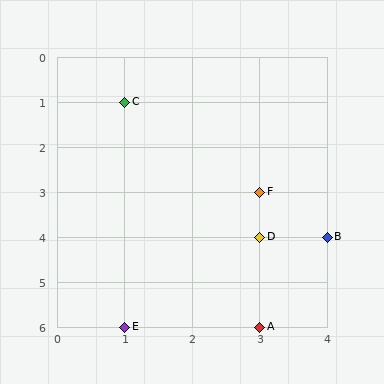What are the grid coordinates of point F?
Point F is at grid coordinates (3, 3).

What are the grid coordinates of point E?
Point E is at grid coordinates (1, 6).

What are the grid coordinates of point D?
Point D is at grid coordinates (3, 4).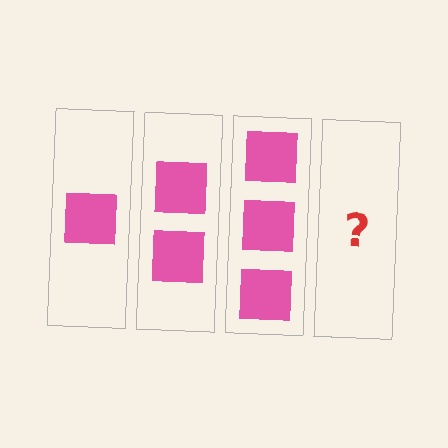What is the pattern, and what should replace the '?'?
The pattern is that each step adds one more square. The '?' should be 4 squares.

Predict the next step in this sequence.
The next step is 4 squares.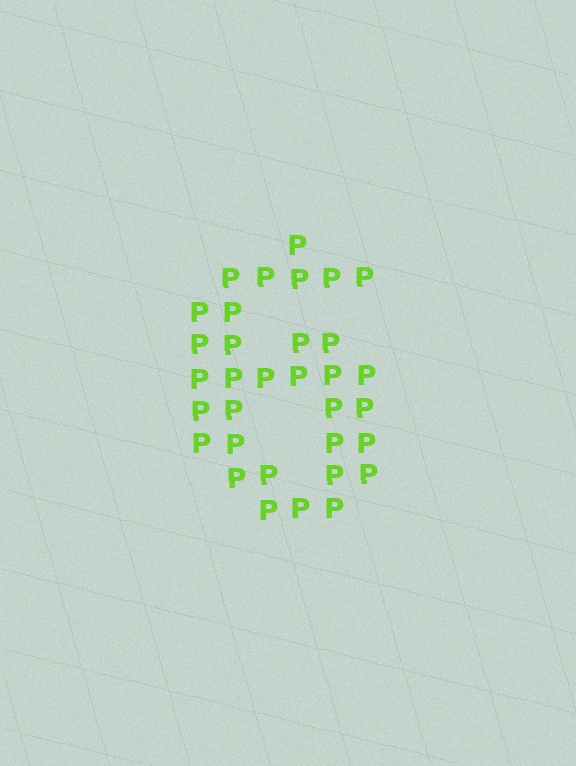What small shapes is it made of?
It is made of small letter P's.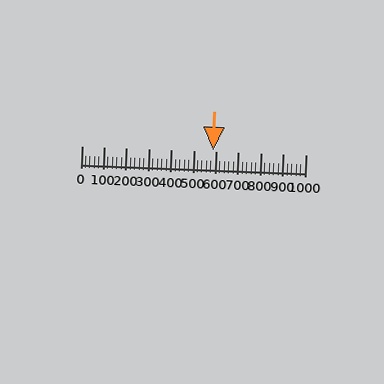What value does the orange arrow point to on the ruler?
The orange arrow points to approximately 585.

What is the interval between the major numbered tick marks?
The major tick marks are spaced 100 units apart.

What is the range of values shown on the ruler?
The ruler shows values from 0 to 1000.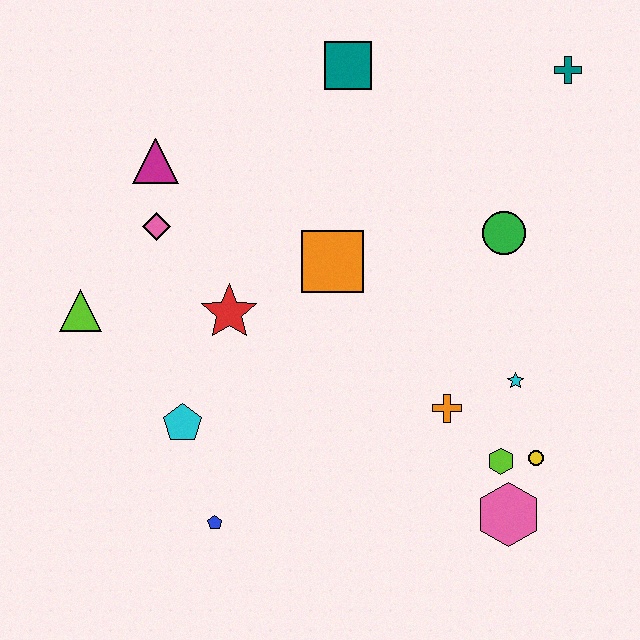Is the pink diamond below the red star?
No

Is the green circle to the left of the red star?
No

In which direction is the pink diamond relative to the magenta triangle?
The pink diamond is below the magenta triangle.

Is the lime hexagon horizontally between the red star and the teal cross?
Yes